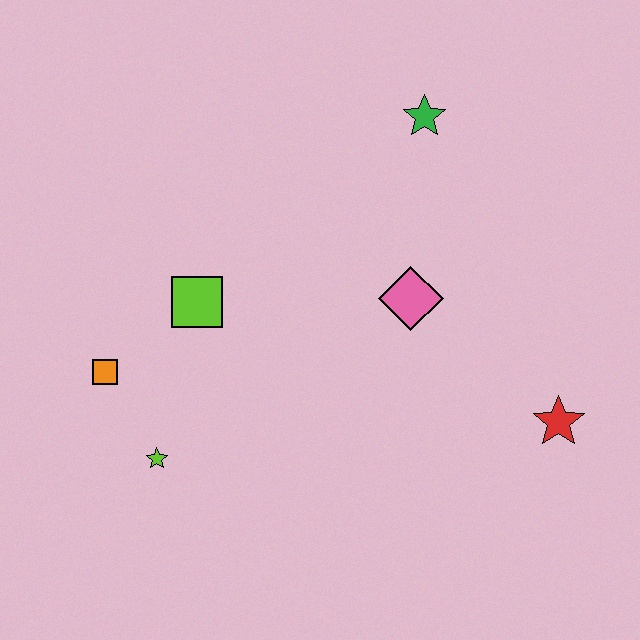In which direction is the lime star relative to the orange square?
The lime star is below the orange square.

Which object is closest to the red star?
The pink diamond is closest to the red star.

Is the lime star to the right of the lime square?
No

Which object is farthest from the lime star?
The green star is farthest from the lime star.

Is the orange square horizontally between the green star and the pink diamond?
No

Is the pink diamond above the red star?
Yes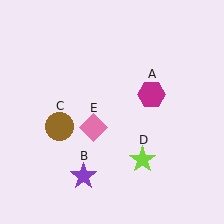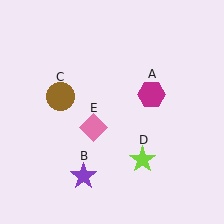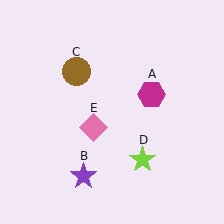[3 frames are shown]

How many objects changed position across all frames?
1 object changed position: brown circle (object C).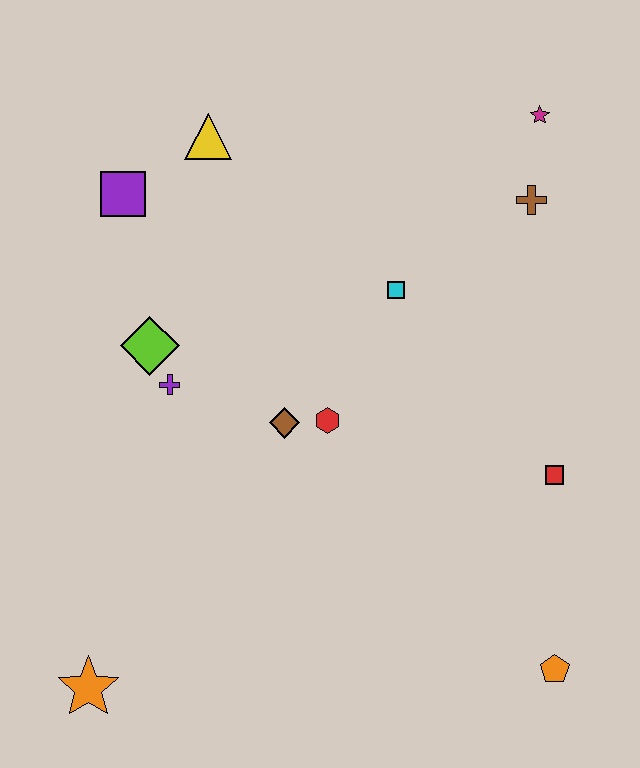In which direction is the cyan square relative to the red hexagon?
The cyan square is above the red hexagon.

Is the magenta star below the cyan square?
No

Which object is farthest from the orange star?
The magenta star is farthest from the orange star.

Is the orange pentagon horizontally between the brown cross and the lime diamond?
No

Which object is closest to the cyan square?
The red hexagon is closest to the cyan square.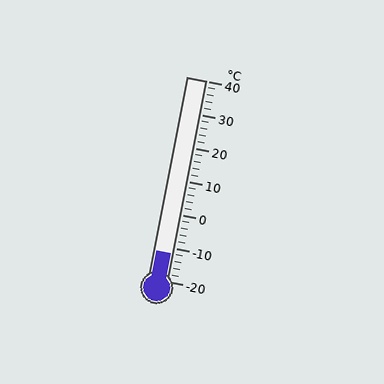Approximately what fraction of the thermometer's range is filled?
The thermometer is filled to approximately 15% of its range.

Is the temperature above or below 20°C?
The temperature is below 20°C.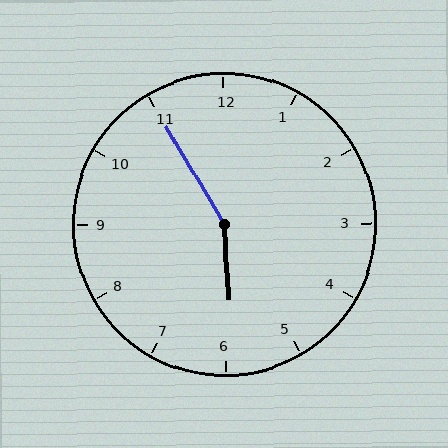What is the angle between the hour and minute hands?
Approximately 152 degrees.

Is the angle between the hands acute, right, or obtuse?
It is obtuse.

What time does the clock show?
5:55.